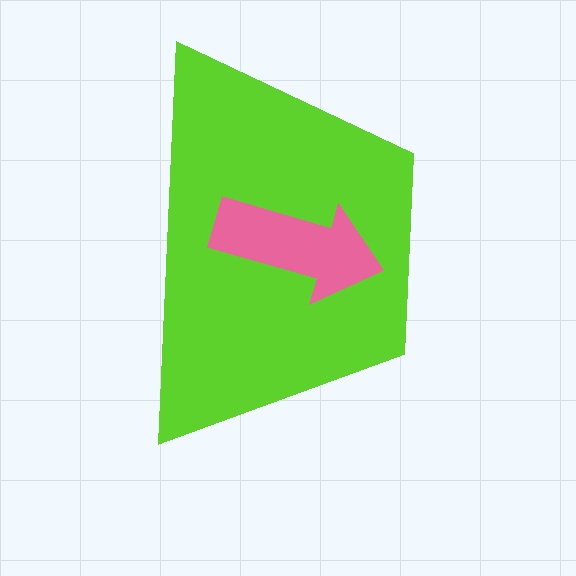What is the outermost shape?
The lime trapezoid.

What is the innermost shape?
The pink arrow.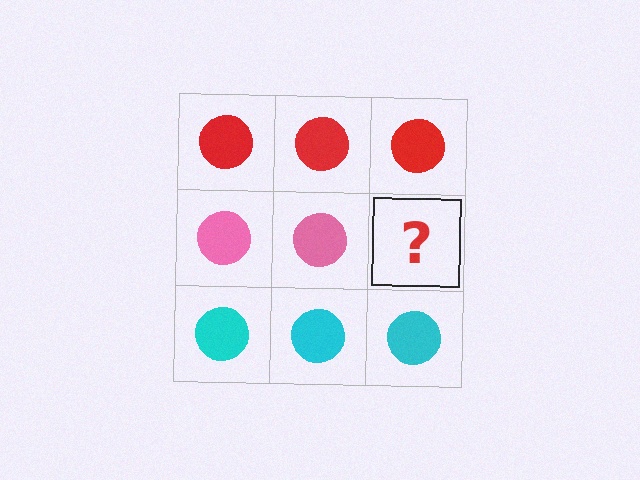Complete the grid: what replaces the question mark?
The question mark should be replaced with a pink circle.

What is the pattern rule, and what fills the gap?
The rule is that each row has a consistent color. The gap should be filled with a pink circle.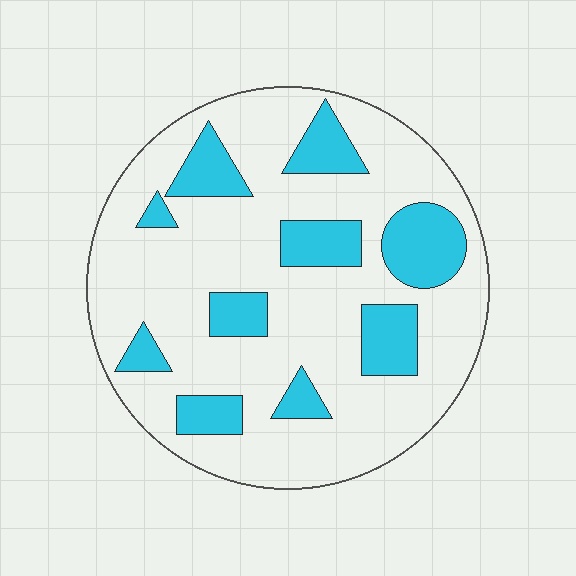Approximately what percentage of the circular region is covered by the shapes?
Approximately 25%.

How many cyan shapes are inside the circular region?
10.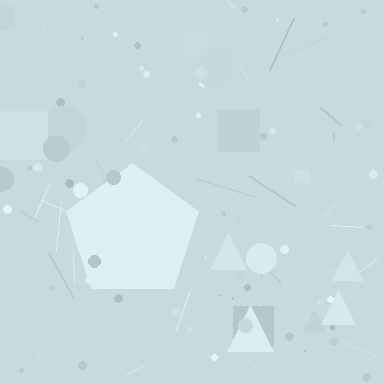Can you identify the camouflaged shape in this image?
The camouflaged shape is a pentagon.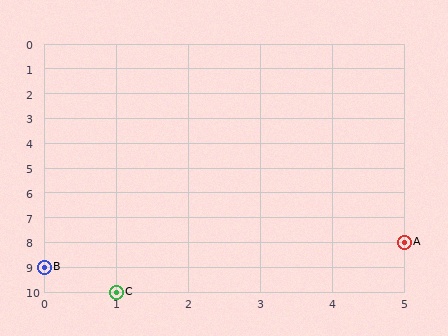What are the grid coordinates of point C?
Point C is at grid coordinates (1, 10).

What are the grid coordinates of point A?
Point A is at grid coordinates (5, 8).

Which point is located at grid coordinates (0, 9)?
Point B is at (0, 9).